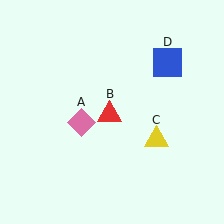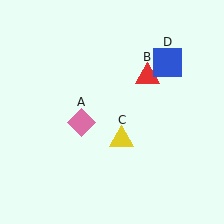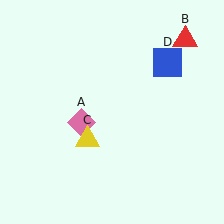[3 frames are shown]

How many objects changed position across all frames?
2 objects changed position: red triangle (object B), yellow triangle (object C).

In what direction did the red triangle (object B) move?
The red triangle (object B) moved up and to the right.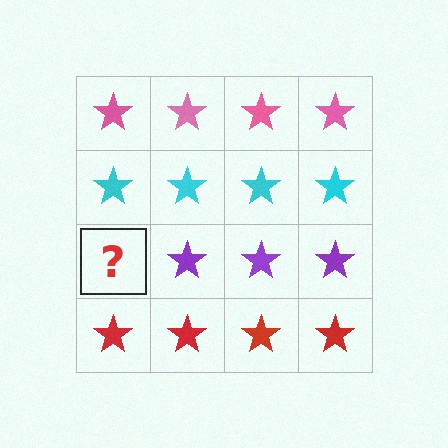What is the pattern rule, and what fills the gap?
The rule is that each row has a consistent color. The gap should be filled with a purple star.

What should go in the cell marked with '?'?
The missing cell should contain a purple star.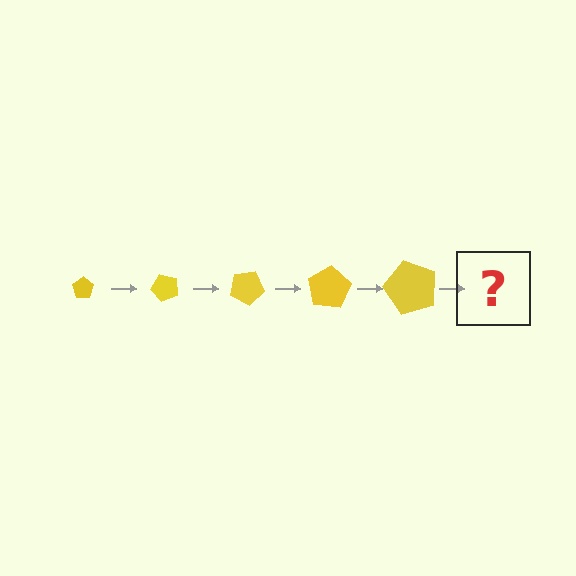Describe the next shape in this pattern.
It should be a pentagon, larger than the previous one and rotated 250 degrees from the start.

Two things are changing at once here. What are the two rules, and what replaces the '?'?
The two rules are that the pentagon grows larger each step and it rotates 50 degrees each step. The '?' should be a pentagon, larger than the previous one and rotated 250 degrees from the start.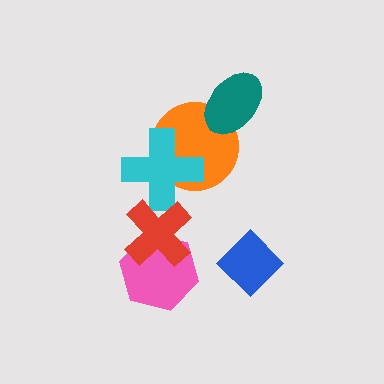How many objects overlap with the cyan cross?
2 objects overlap with the cyan cross.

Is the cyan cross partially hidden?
Yes, it is partially covered by another shape.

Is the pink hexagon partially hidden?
Yes, it is partially covered by another shape.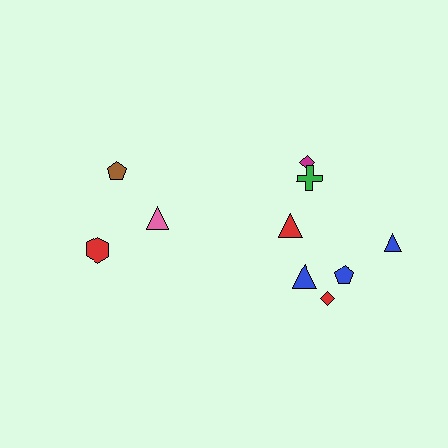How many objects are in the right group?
There are 7 objects.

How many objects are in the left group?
There are 3 objects.